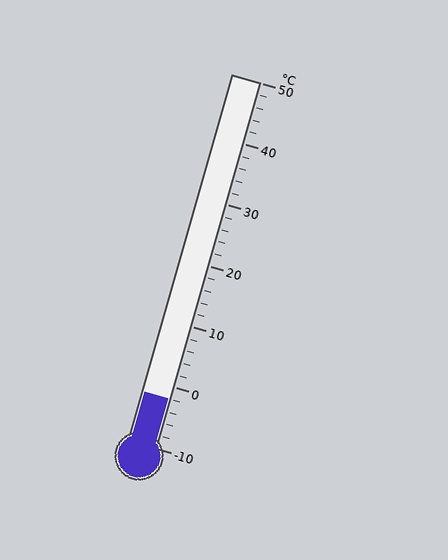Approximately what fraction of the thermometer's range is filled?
The thermometer is filled to approximately 15% of its range.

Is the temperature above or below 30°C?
The temperature is below 30°C.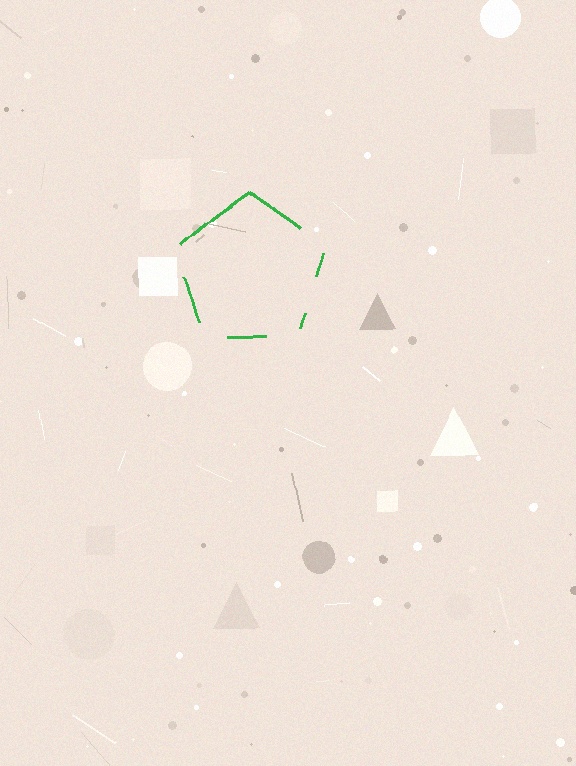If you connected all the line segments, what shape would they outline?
They would outline a pentagon.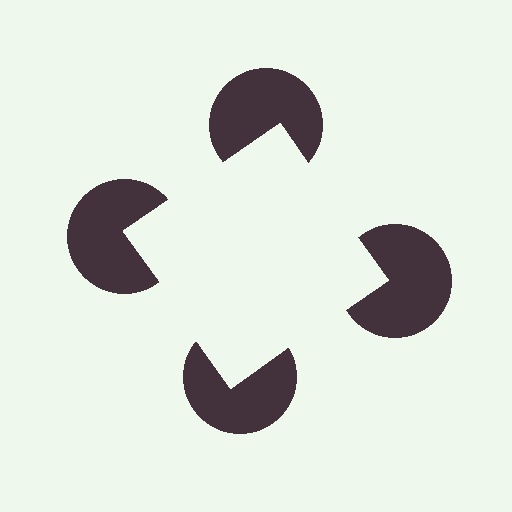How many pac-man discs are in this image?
There are 4 — one at each vertex of the illusory square.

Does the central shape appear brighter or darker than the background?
It typically appears slightly brighter than the background, even though no actual brightness change is drawn.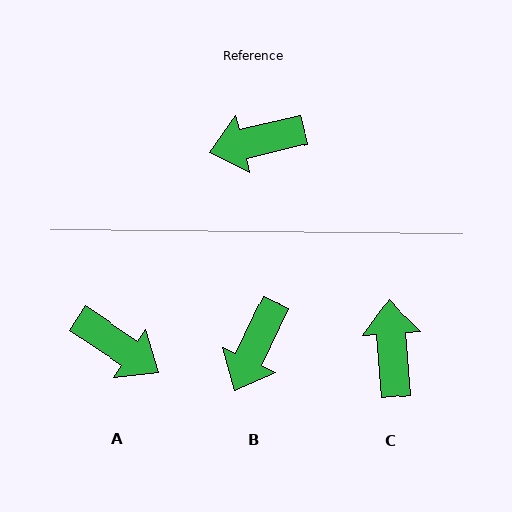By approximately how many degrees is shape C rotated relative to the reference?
Approximately 99 degrees clockwise.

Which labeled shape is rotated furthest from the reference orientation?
A, about 133 degrees away.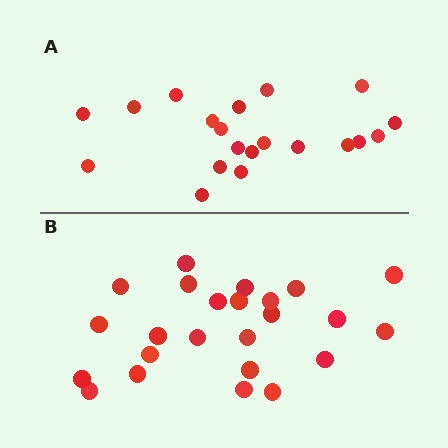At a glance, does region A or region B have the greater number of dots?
Region B (the bottom region) has more dots.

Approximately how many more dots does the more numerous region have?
Region B has about 4 more dots than region A.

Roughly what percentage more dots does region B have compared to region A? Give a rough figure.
About 20% more.